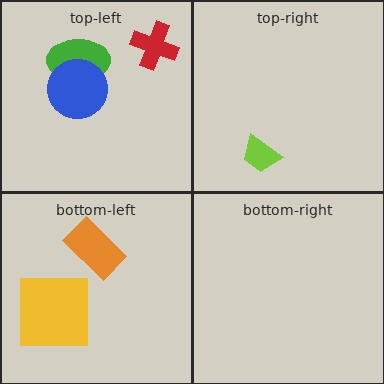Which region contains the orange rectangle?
The bottom-left region.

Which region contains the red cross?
The top-left region.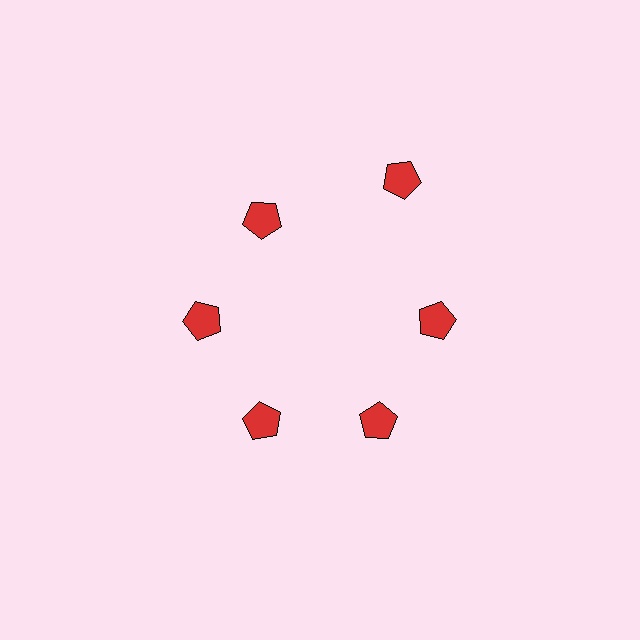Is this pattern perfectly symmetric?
No. The 6 red pentagons are arranged in a ring, but one element near the 1 o'clock position is pushed outward from the center, breaking the 6-fold rotational symmetry.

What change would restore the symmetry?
The symmetry would be restored by moving it inward, back onto the ring so that all 6 pentagons sit at equal angles and equal distance from the center.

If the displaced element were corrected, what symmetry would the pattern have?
It would have 6-fold rotational symmetry — the pattern would map onto itself every 60 degrees.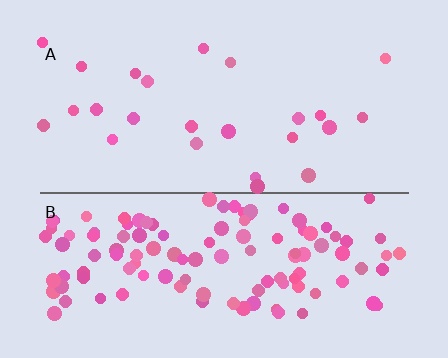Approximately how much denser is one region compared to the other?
Approximately 4.9× — region B over region A.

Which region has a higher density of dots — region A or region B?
B (the bottom).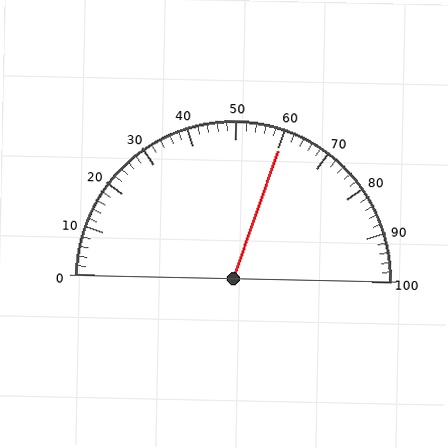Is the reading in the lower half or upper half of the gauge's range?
The reading is in the upper half of the range (0 to 100).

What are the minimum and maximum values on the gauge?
The gauge ranges from 0 to 100.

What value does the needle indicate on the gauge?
The needle indicates approximately 60.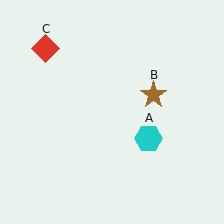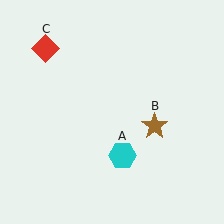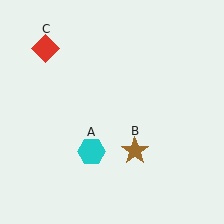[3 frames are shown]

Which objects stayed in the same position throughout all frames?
Red diamond (object C) remained stationary.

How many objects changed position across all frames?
2 objects changed position: cyan hexagon (object A), brown star (object B).